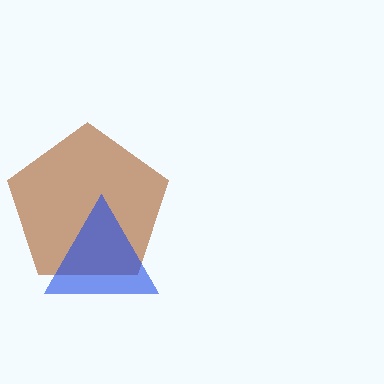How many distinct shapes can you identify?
There are 2 distinct shapes: a brown pentagon, a blue triangle.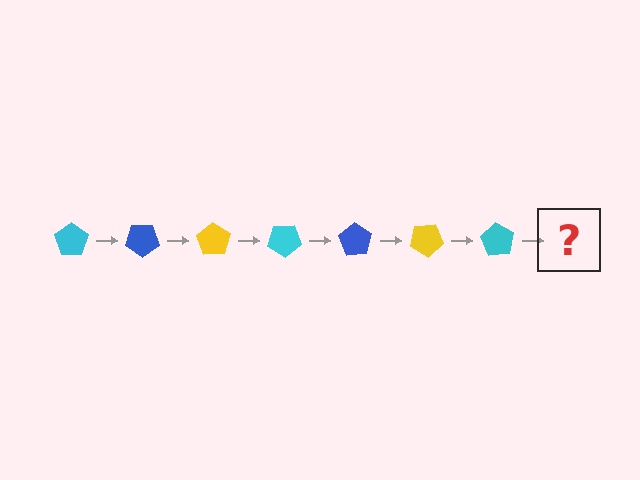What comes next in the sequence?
The next element should be a blue pentagon, rotated 245 degrees from the start.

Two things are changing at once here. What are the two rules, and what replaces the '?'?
The two rules are that it rotates 35 degrees each step and the color cycles through cyan, blue, and yellow. The '?' should be a blue pentagon, rotated 245 degrees from the start.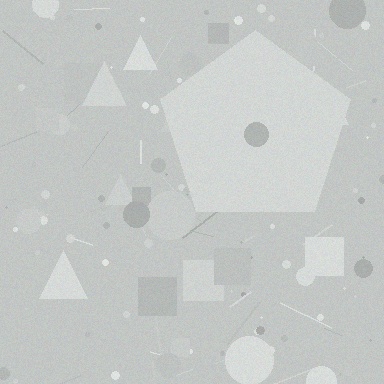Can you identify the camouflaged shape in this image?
The camouflaged shape is a pentagon.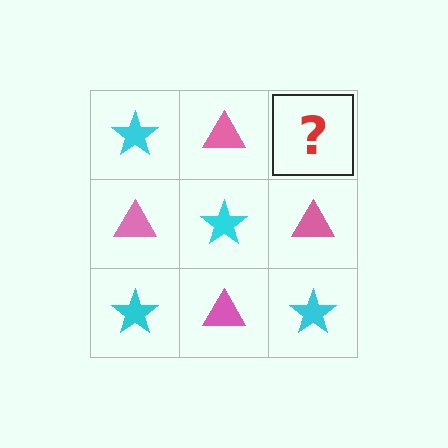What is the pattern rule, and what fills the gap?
The rule is that it alternates cyan star and pink triangle in a checkerboard pattern. The gap should be filled with a cyan star.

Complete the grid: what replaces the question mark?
The question mark should be replaced with a cyan star.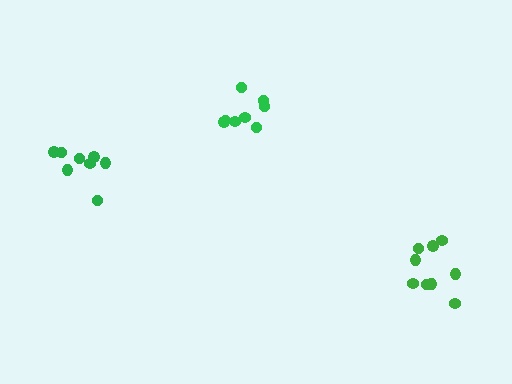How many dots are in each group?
Group 1: 9 dots, Group 2: 8 dots, Group 3: 8 dots (25 total).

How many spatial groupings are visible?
There are 3 spatial groupings.